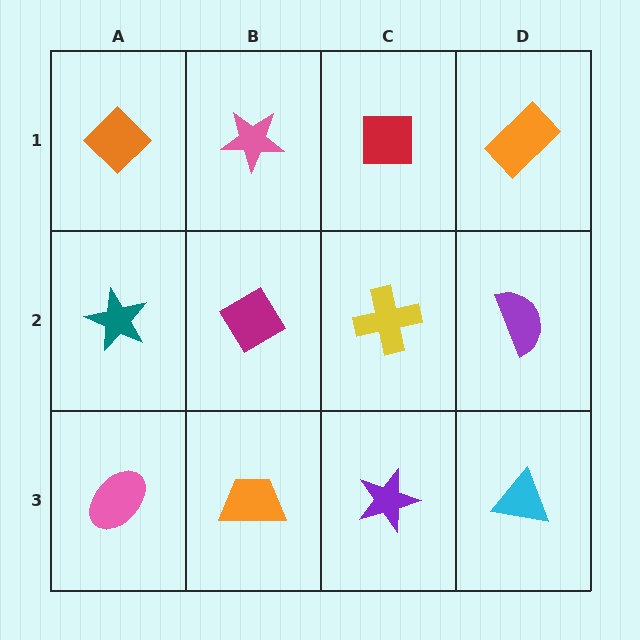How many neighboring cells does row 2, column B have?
4.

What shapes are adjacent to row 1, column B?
A magenta diamond (row 2, column B), an orange diamond (row 1, column A), a red square (row 1, column C).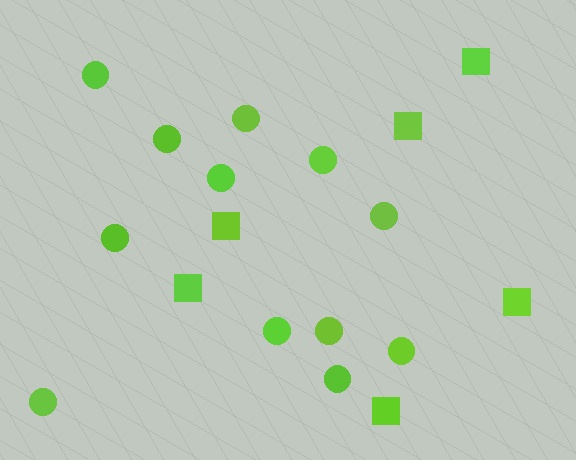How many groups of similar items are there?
There are 2 groups: one group of squares (6) and one group of circles (12).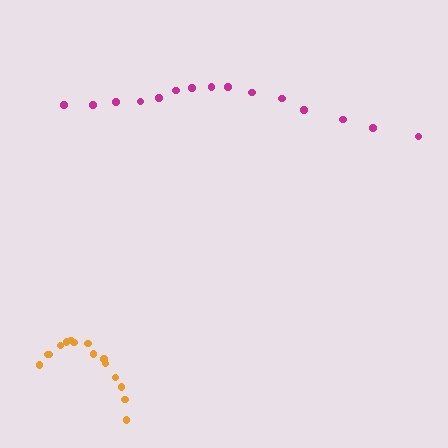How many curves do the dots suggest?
There are 2 distinct paths.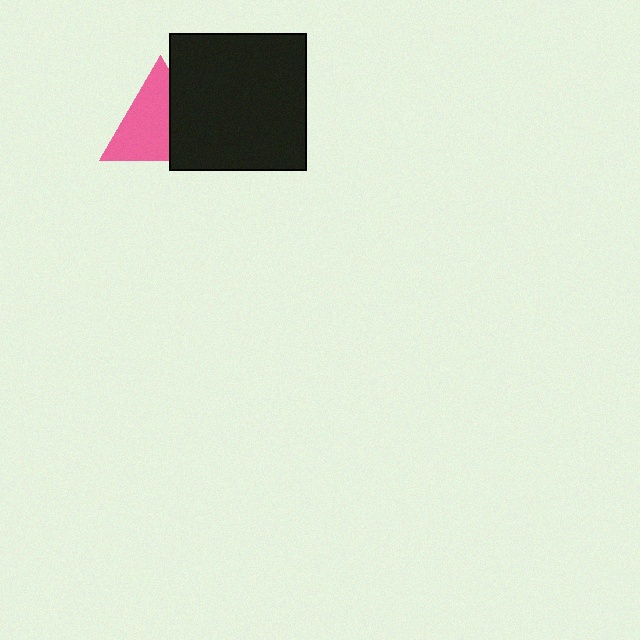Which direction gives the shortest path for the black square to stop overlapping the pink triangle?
Moving right gives the shortest separation.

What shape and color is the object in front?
The object in front is a black square.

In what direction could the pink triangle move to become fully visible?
The pink triangle could move left. That would shift it out from behind the black square entirely.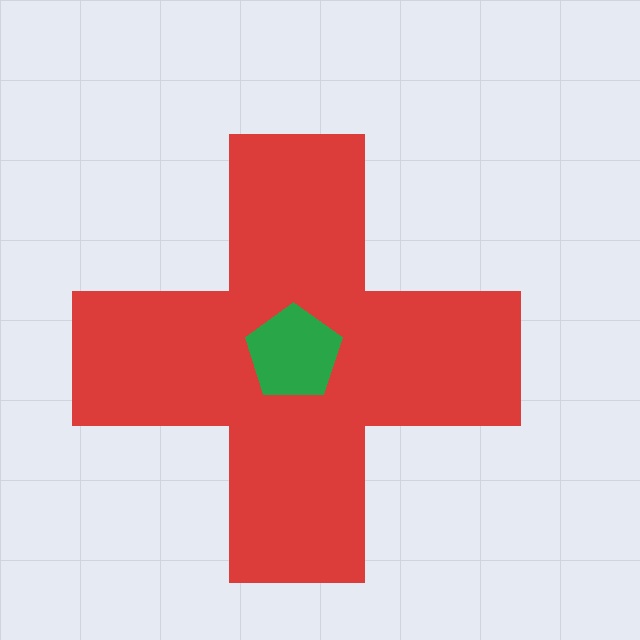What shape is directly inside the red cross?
The green pentagon.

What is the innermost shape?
The green pentagon.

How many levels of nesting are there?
2.